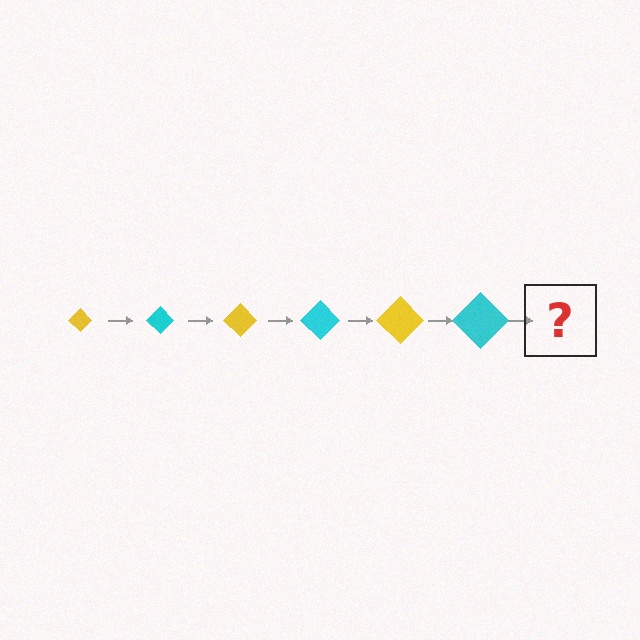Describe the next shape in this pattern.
It should be a yellow diamond, larger than the previous one.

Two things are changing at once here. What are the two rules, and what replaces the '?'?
The two rules are that the diamond grows larger each step and the color cycles through yellow and cyan. The '?' should be a yellow diamond, larger than the previous one.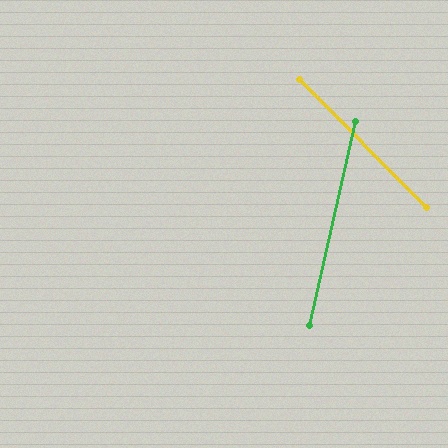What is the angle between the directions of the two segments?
Approximately 58 degrees.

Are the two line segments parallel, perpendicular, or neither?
Neither parallel nor perpendicular — they differ by about 58°.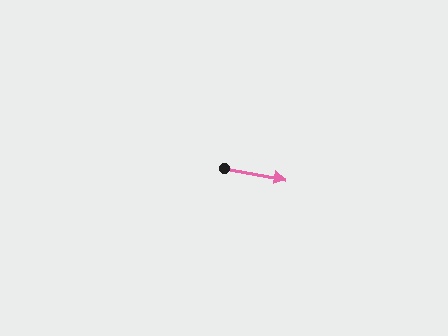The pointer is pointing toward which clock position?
Roughly 3 o'clock.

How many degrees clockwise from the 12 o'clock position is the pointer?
Approximately 100 degrees.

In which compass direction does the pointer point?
East.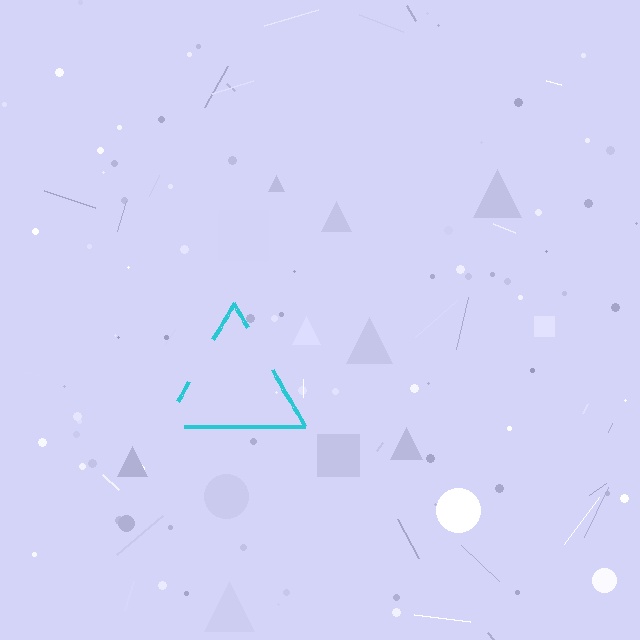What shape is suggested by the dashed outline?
The dashed outline suggests a triangle.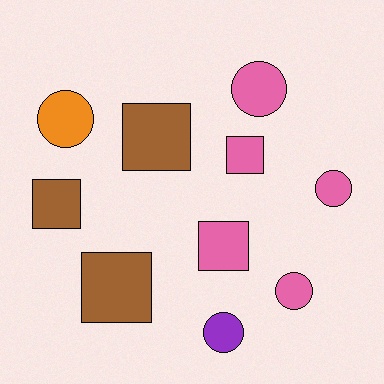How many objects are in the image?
There are 10 objects.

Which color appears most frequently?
Pink, with 5 objects.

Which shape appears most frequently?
Circle, with 5 objects.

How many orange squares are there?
There are no orange squares.